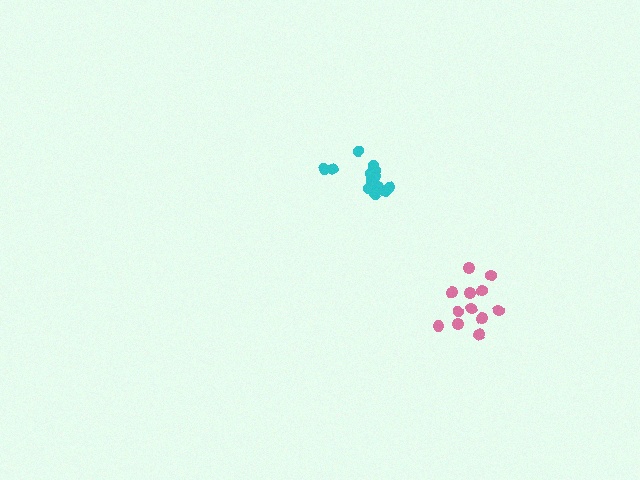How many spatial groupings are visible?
There are 2 spatial groupings.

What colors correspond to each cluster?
The clusters are colored: pink, cyan.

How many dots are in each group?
Group 1: 12 dots, Group 2: 14 dots (26 total).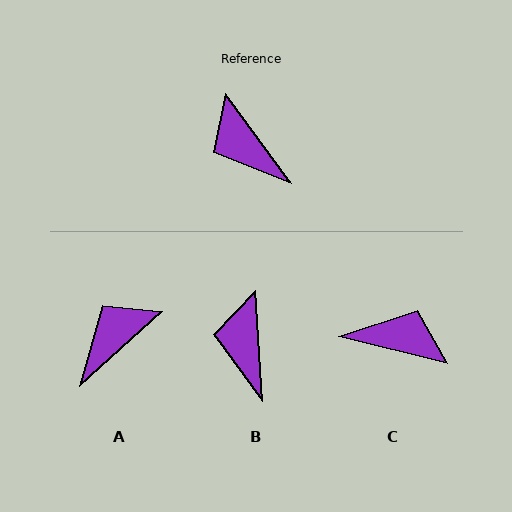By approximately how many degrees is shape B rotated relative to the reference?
Approximately 32 degrees clockwise.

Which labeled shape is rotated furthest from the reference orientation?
C, about 140 degrees away.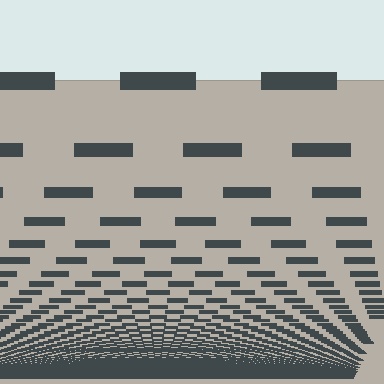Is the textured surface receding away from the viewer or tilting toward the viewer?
The surface appears to tilt toward the viewer. Texture elements get larger and sparser toward the top.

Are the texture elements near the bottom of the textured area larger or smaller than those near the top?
Smaller. The gradient is inverted — elements near the bottom are smaller and denser.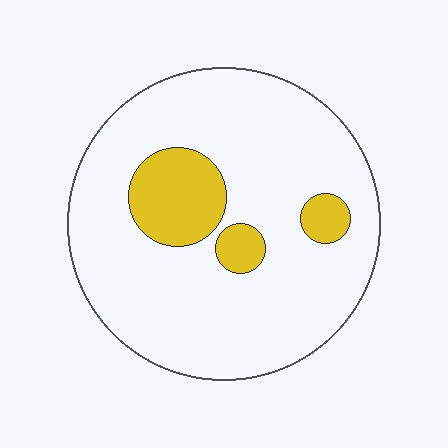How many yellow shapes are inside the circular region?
3.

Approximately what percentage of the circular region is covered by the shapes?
Approximately 15%.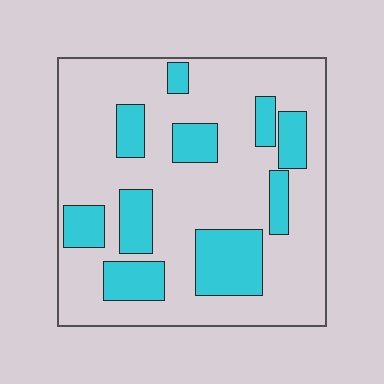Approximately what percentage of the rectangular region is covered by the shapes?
Approximately 25%.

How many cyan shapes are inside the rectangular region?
10.